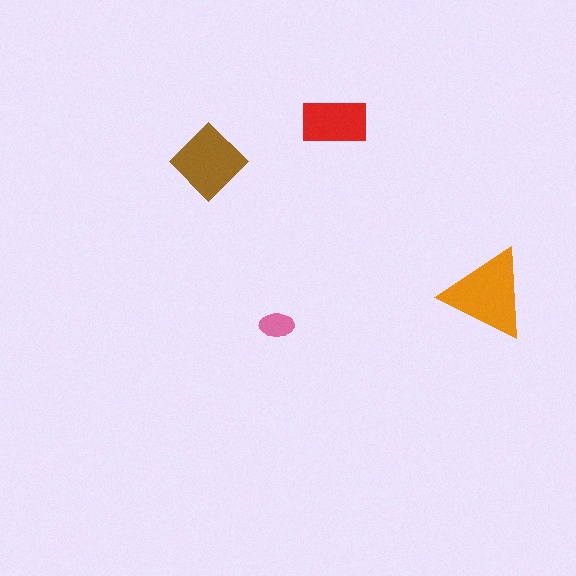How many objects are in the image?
There are 4 objects in the image.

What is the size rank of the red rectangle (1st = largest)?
3rd.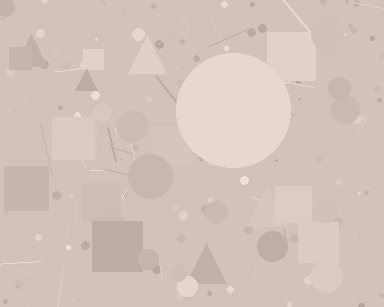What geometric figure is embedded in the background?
A circle is embedded in the background.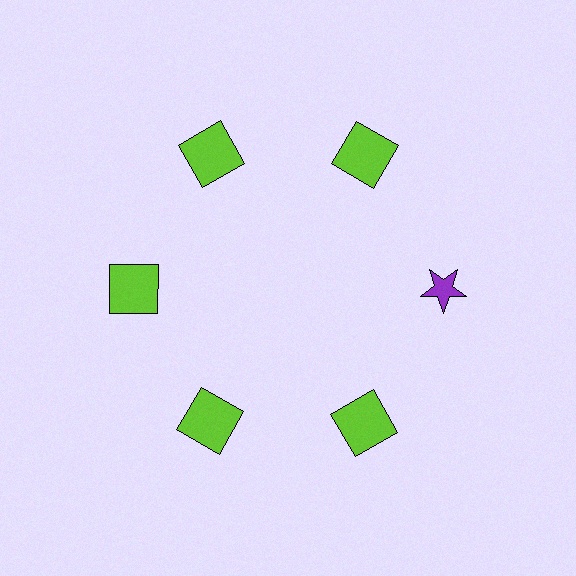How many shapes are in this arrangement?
There are 6 shapes arranged in a ring pattern.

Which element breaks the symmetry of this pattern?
The purple star at roughly the 3 o'clock position breaks the symmetry. All other shapes are lime squares.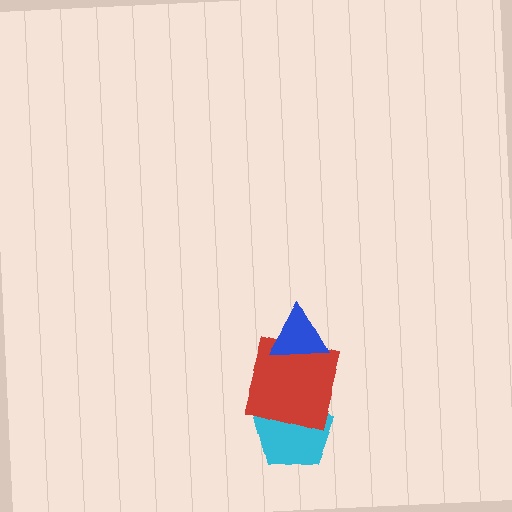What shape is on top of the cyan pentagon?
The red square is on top of the cyan pentagon.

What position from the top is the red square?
The red square is 2nd from the top.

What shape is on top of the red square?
The blue triangle is on top of the red square.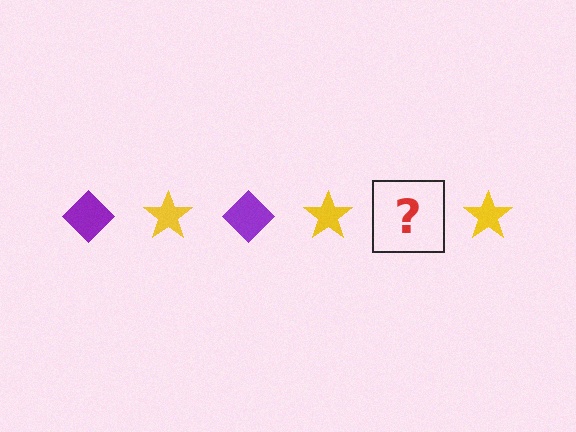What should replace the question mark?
The question mark should be replaced with a purple diamond.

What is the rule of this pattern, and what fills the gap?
The rule is that the pattern alternates between purple diamond and yellow star. The gap should be filled with a purple diamond.